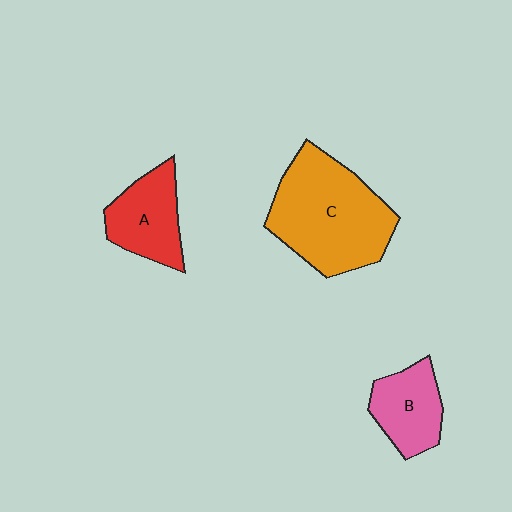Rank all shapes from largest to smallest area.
From largest to smallest: C (orange), A (red), B (pink).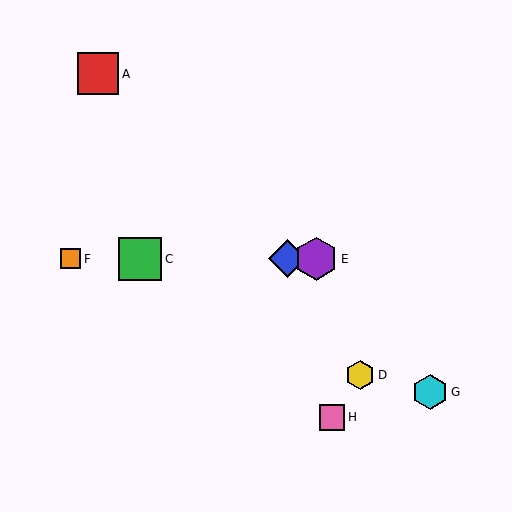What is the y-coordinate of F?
Object F is at y≈259.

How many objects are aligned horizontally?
4 objects (B, C, E, F) are aligned horizontally.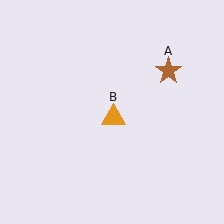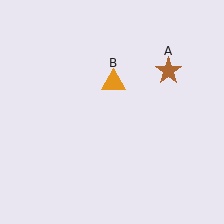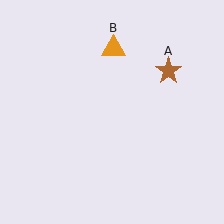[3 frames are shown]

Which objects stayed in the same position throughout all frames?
Brown star (object A) remained stationary.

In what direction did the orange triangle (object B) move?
The orange triangle (object B) moved up.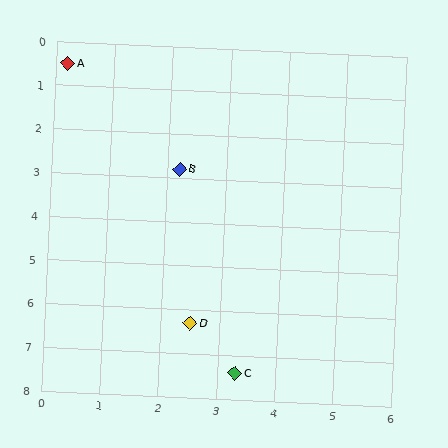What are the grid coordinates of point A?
Point A is at approximately (0.2, 0.5).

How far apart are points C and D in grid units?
Points C and D are about 1.4 grid units apart.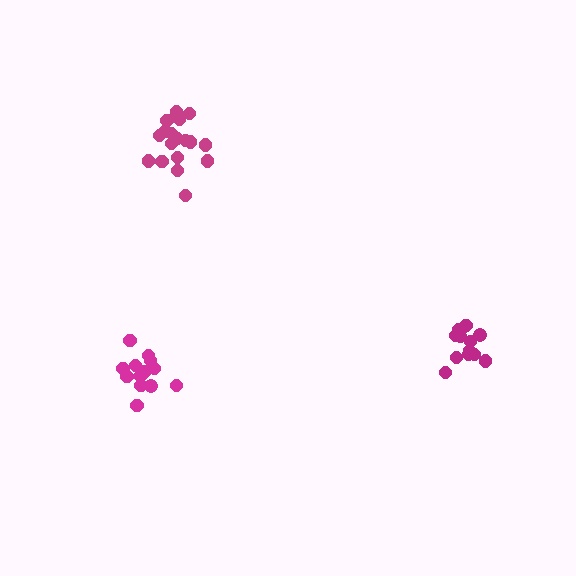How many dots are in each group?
Group 1: 18 dots, Group 2: 13 dots, Group 3: 13 dots (44 total).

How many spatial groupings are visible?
There are 3 spatial groupings.